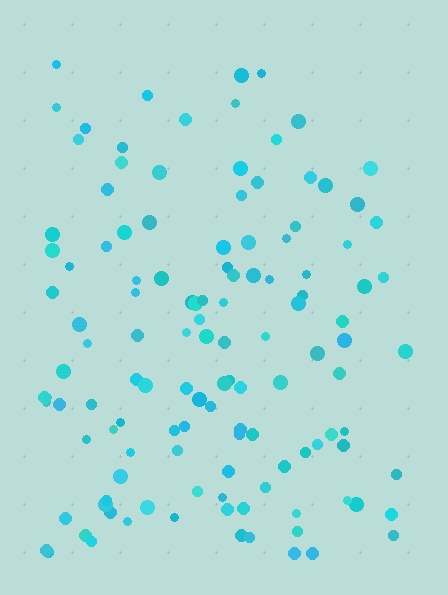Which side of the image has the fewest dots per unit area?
The top.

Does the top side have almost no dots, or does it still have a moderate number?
Still a moderate number, just noticeably fewer than the bottom.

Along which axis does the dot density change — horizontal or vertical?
Vertical.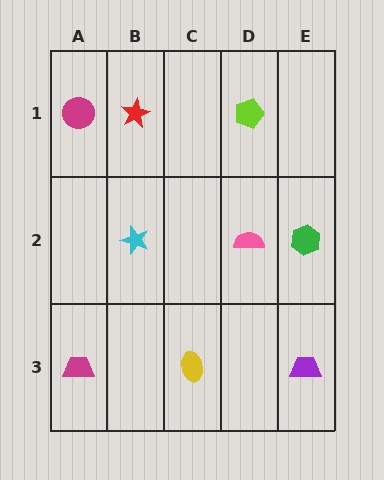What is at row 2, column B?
A cyan star.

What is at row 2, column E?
A green hexagon.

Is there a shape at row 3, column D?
No, that cell is empty.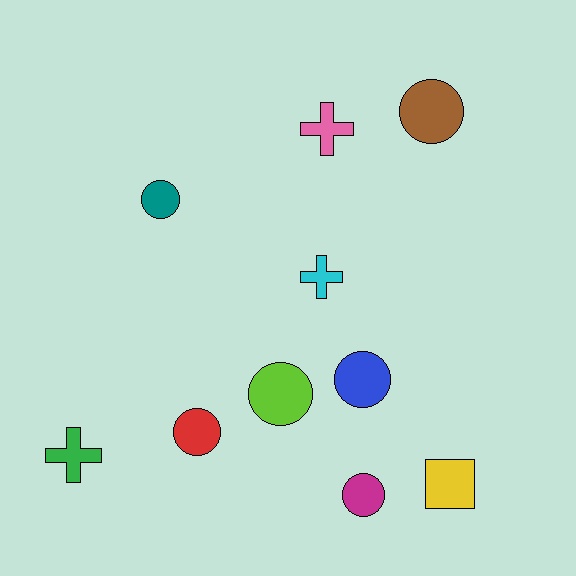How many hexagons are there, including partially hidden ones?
There are no hexagons.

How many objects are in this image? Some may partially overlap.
There are 10 objects.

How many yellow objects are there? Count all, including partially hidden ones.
There is 1 yellow object.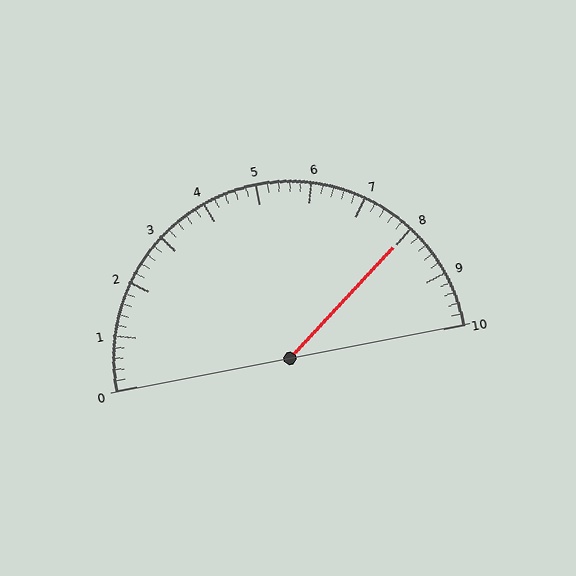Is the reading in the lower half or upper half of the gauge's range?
The reading is in the upper half of the range (0 to 10).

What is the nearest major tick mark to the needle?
The nearest major tick mark is 8.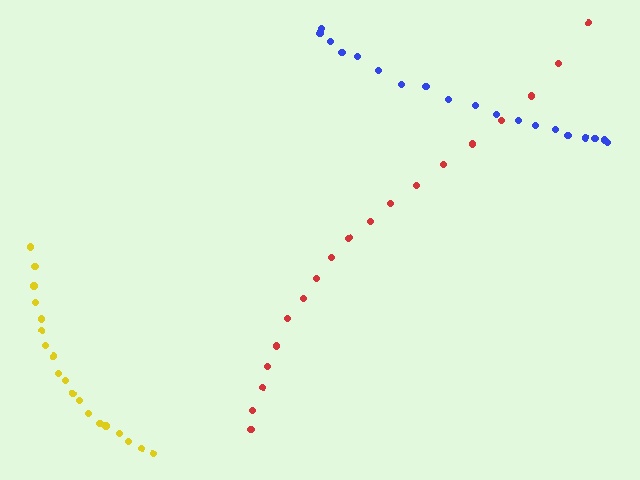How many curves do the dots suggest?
There are 3 distinct paths.